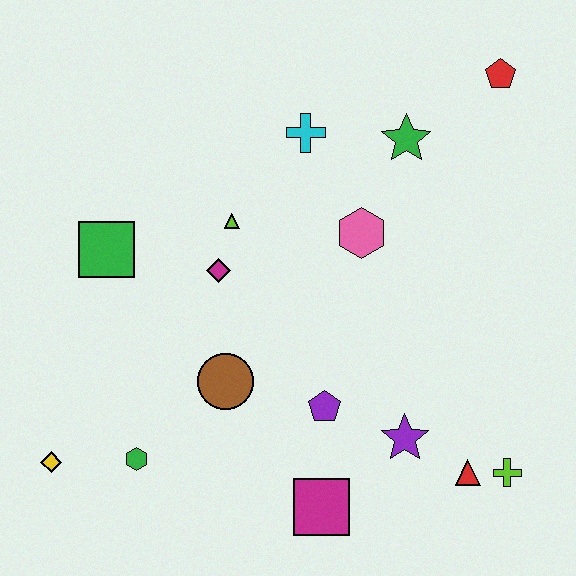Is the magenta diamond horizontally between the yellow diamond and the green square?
No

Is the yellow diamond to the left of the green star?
Yes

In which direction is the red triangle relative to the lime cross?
The red triangle is to the left of the lime cross.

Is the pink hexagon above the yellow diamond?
Yes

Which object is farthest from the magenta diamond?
The lime cross is farthest from the magenta diamond.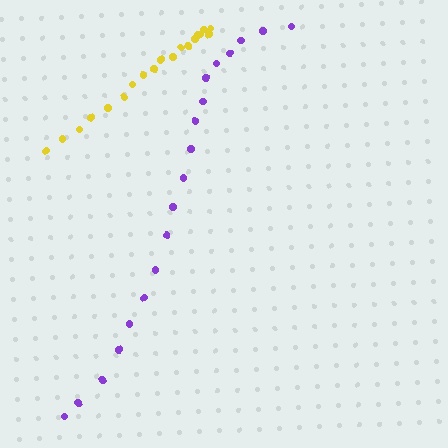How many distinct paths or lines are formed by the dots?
There are 2 distinct paths.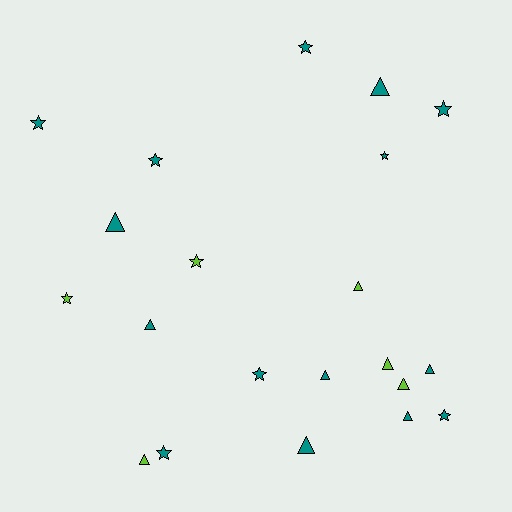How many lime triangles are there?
There are 4 lime triangles.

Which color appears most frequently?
Teal, with 15 objects.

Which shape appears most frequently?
Triangle, with 11 objects.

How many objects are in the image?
There are 21 objects.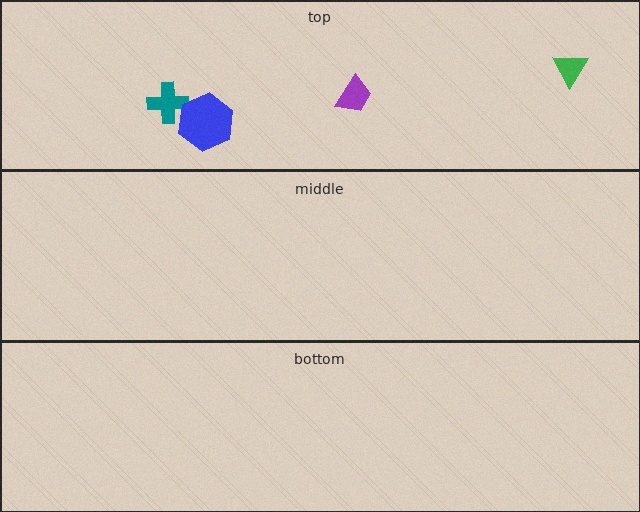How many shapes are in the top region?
4.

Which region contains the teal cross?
The top region.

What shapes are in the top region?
The teal cross, the green triangle, the blue hexagon, the purple trapezoid.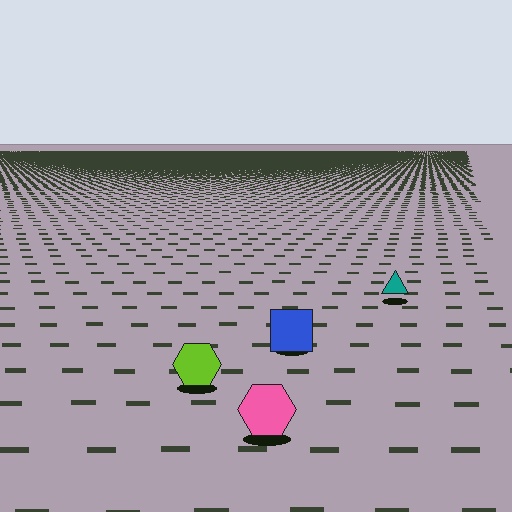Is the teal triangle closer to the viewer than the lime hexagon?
No. The lime hexagon is closer — you can tell from the texture gradient: the ground texture is coarser near it.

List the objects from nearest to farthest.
From nearest to farthest: the pink hexagon, the lime hexagon, the blue square, the teal triangle.